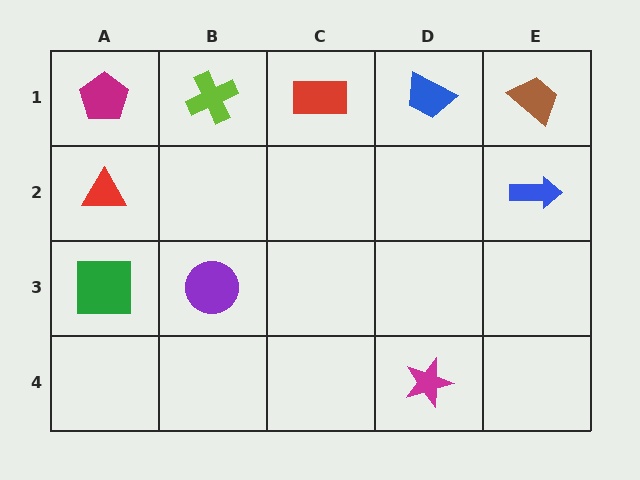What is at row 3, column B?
A purple circle.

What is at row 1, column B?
A lime cross.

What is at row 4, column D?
A magenta star.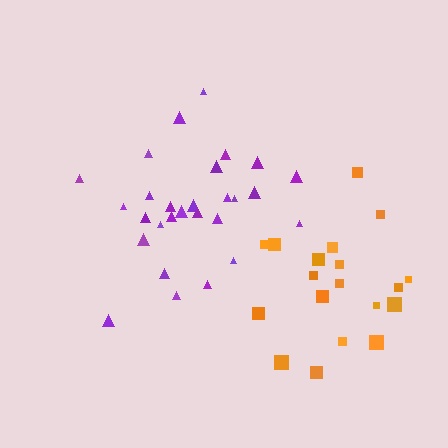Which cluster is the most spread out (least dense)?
Orange.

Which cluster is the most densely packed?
Purple.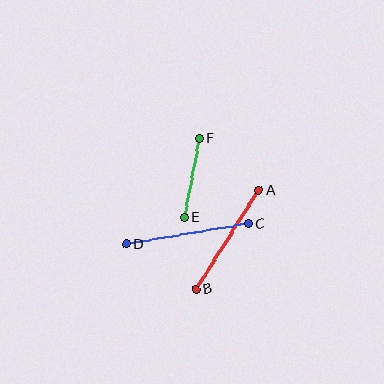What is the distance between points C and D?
The distance is approximately 124 pixels.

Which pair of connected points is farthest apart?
Points C and D are farthest apart.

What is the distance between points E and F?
The distance is approximately 81 pixels.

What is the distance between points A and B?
The distance is approximately 117 pixels.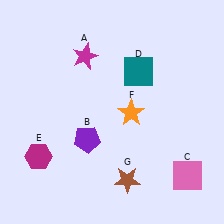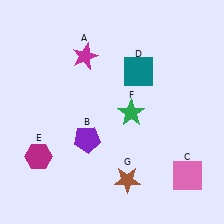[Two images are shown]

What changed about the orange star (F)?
In Image 1, F is orange. In Image 2, it changed to green.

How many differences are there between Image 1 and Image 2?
There is 1 difference between the two images.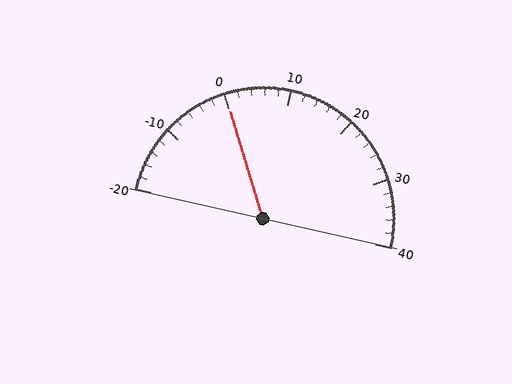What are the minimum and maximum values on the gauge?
The gauge ranges from -20 to 40.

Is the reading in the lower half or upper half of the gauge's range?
The reading is in the lower half of the range (-20 to 40).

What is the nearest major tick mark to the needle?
The nearest major tick mark is 0.